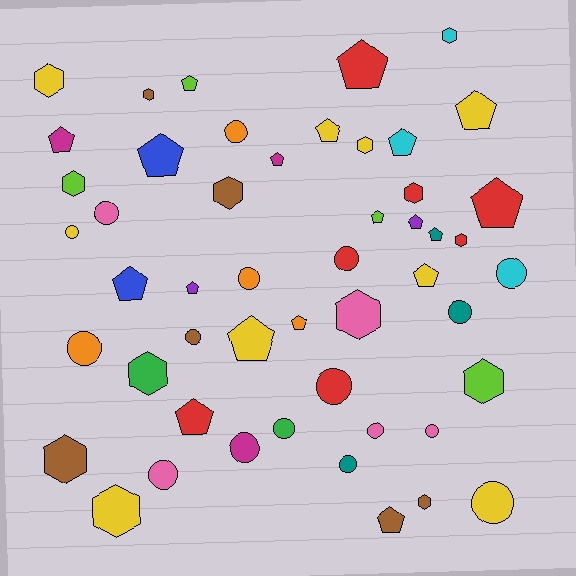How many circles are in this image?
There are 17 circles.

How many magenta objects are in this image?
There are 3 magenta objects.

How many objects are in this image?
There are 50 objects.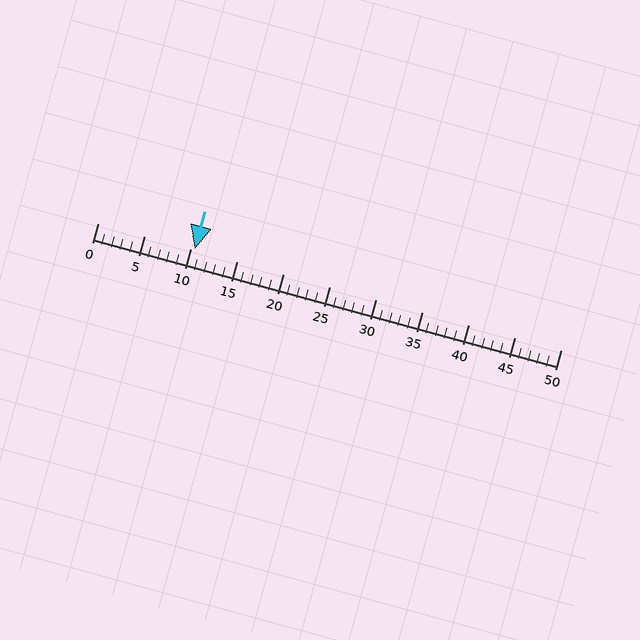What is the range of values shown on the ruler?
The ruler shows values from 0 to 50.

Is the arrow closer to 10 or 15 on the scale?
The arrow is closer to 10.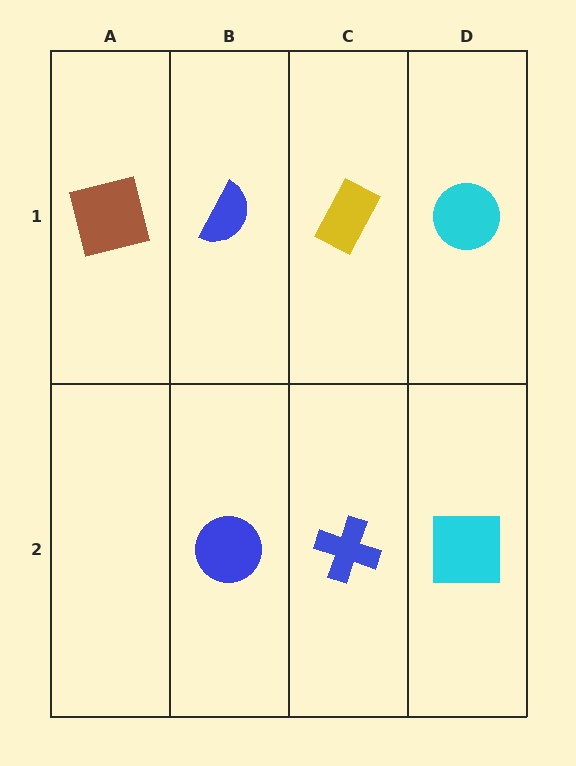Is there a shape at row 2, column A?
No, that cell is empty.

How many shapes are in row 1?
4 shapes.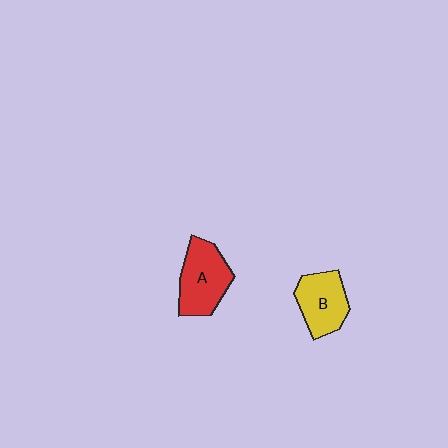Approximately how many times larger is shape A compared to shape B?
Approximately 1.2 times.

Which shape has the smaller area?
Shape B (yellow).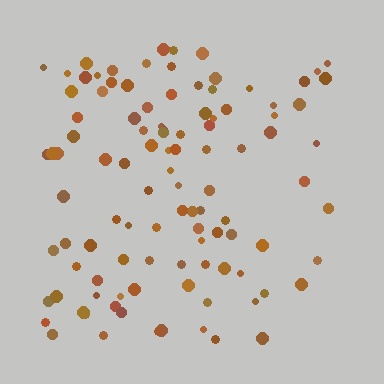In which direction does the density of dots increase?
From right to left, with the left side densest.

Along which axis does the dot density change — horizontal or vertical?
Horizontal.